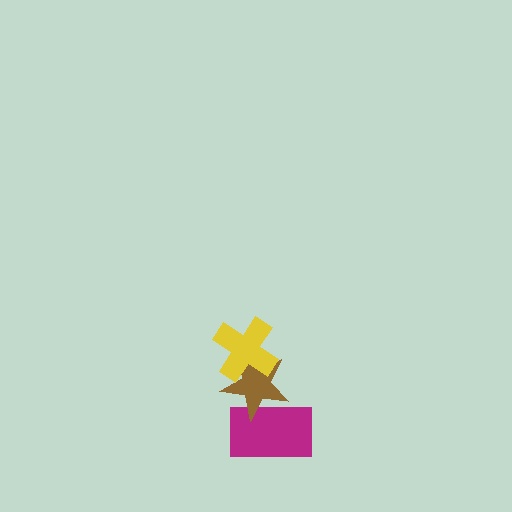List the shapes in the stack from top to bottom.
From top to bottom: the yellow cross, the brown star, the magenta rectangle.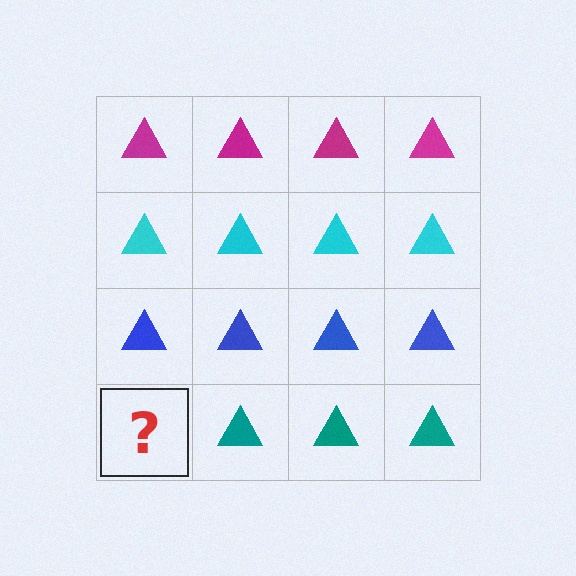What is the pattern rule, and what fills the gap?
The rule is that each row has a consistent color. The gap should be filled with a teal triangle.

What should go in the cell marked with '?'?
The missing cell should contain a teal triangle.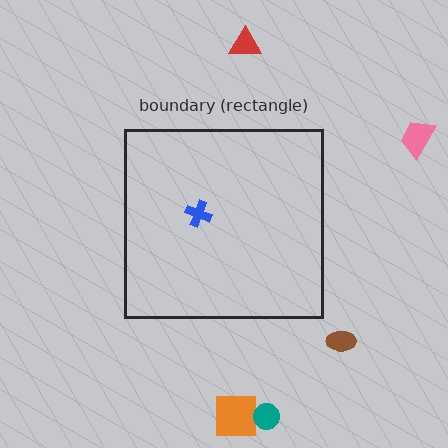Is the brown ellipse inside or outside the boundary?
Outside.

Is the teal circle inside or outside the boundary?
Outside.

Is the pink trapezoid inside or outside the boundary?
Outside.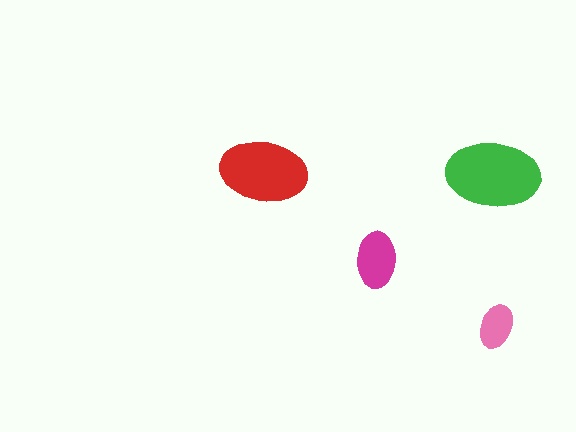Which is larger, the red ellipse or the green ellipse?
The green one.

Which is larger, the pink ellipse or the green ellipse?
The green one.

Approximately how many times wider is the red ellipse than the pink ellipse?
About 2 times wider.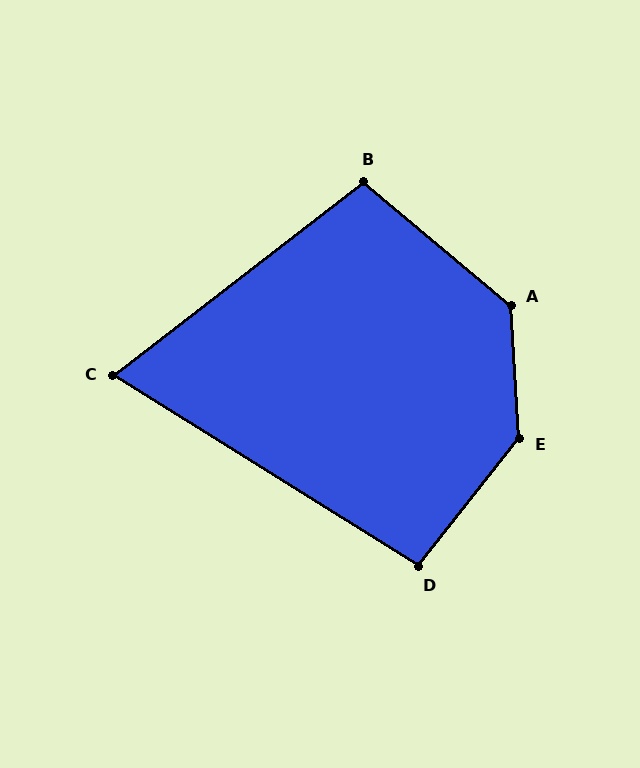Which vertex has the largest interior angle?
E, at approximately 138 degrees.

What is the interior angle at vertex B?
Approximately 102 degrees (obtuse).